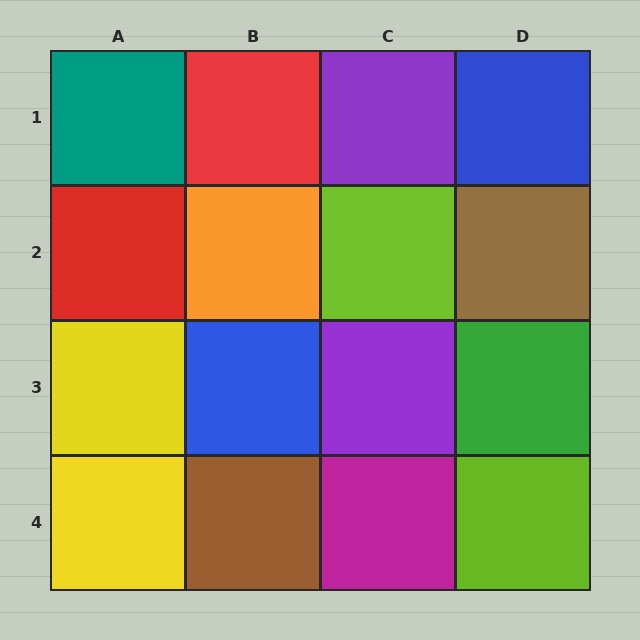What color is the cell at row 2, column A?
Red.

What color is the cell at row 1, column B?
Red.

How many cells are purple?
2 cells are purple.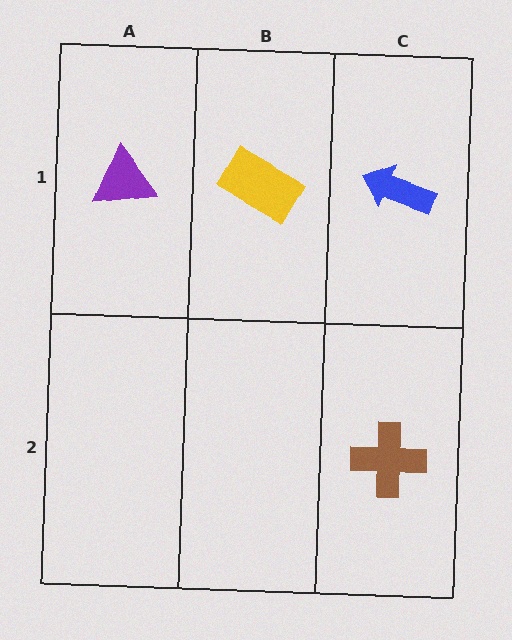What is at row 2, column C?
A brown cross.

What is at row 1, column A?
A purple triangle.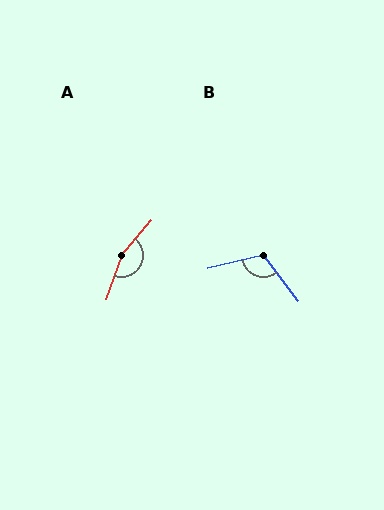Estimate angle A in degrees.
Approximately 159 degrees.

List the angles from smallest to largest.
B (114°), A (159°).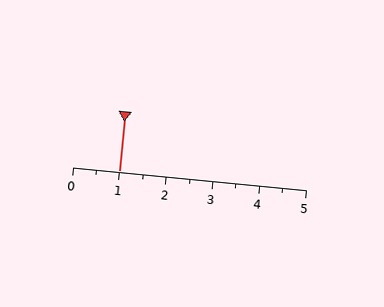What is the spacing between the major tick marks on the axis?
The major ticks are spaced 1 apart.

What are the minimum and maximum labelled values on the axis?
The axis runs from 0 to 5.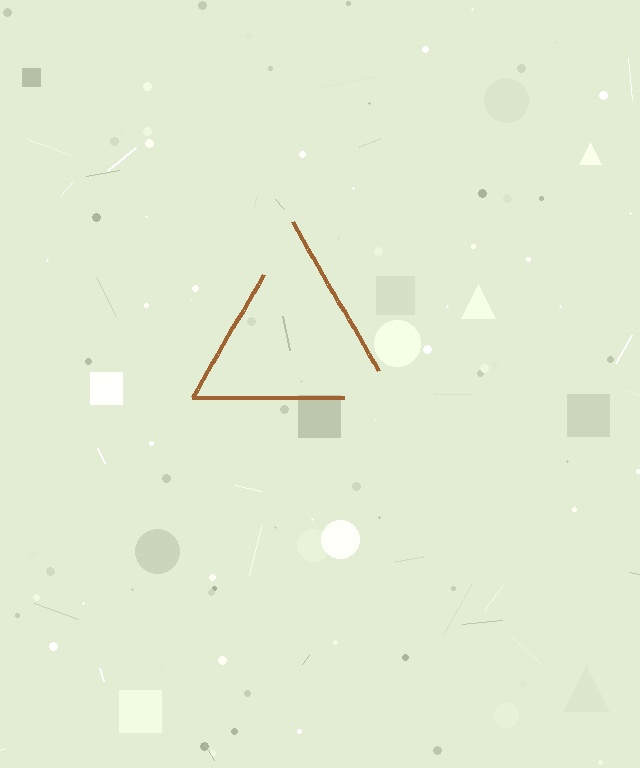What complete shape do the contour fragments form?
The contour fragments form a triangle.